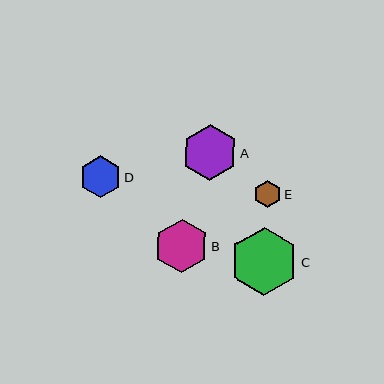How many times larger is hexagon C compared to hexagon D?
Hexagon C is approximately 1.6 times the size of hexagon D.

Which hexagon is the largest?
Hexagon C is the largest with a size of approximately 68 pixels.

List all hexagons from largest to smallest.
From largest to smallest: C, A, B, D, E.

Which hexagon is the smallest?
Hexagon E is the smallest with a size of approximately 27 pixels.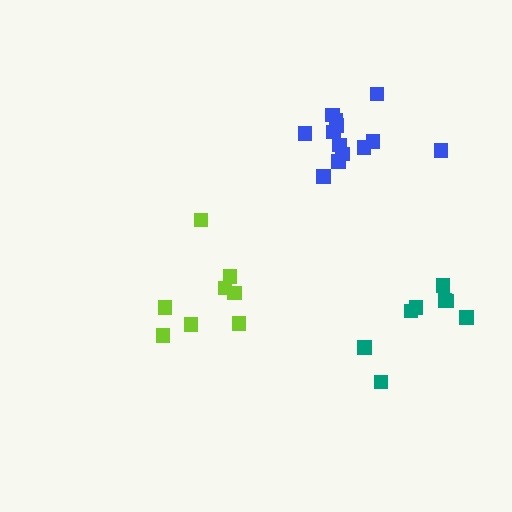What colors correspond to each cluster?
The clusters are colored: blue, teal, lime.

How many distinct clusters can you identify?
There are 3 distinct clusters.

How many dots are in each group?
Group 1: 13 dots, Group 2: 8 dots, Group 3: 8 dots (29 total).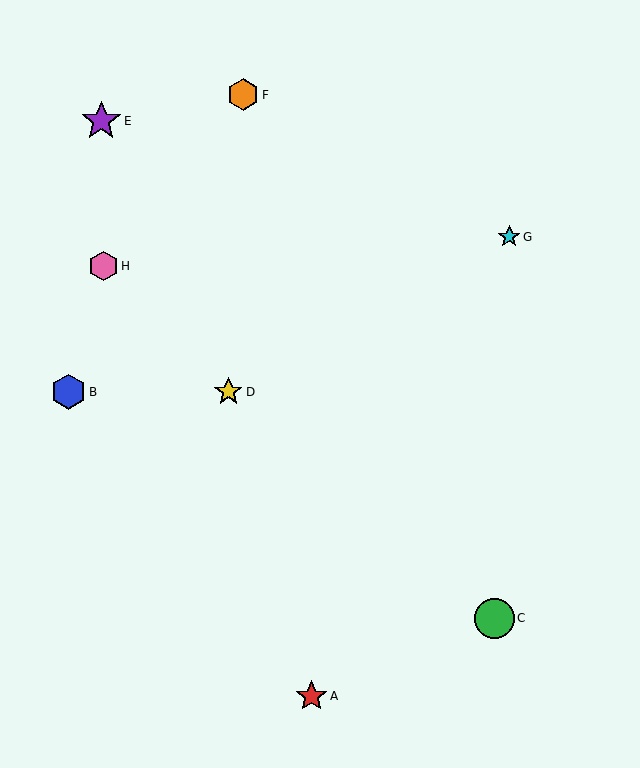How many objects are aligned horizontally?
2 objects (B, D) are aligned horizontally.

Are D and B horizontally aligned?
Yes, both are at y≈392.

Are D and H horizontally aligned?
No, D is at y≈392 and H is at y≈266.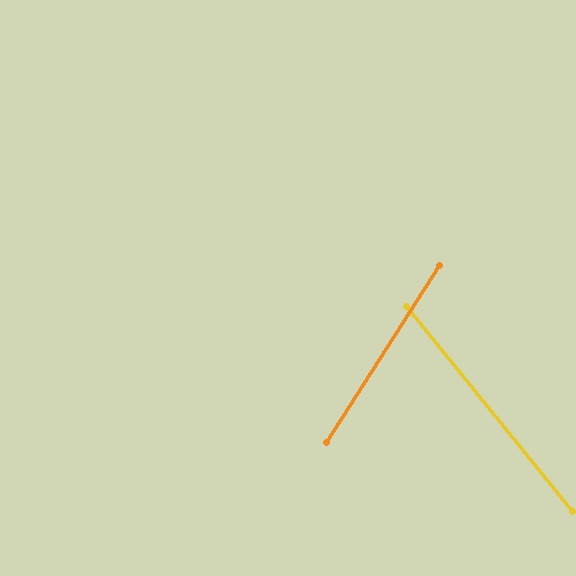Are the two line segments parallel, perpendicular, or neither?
Neither parallel nor perpendicular — they differ by about 71°.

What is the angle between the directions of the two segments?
Approximately 71 degrees.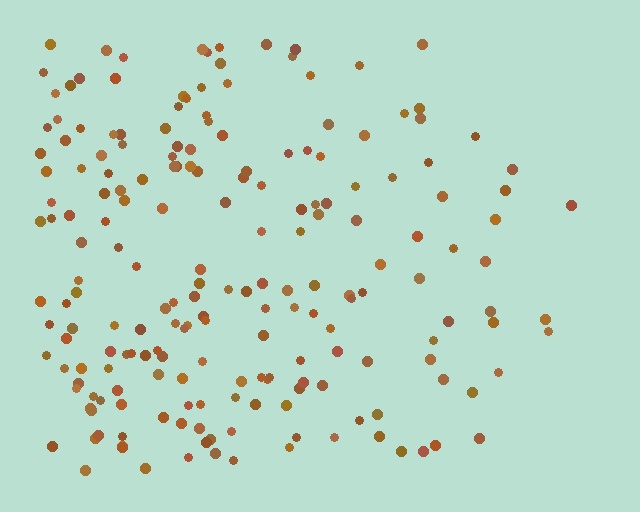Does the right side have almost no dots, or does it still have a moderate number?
Still a moderate number, just noticeably fewer than the left.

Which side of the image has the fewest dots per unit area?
The right.